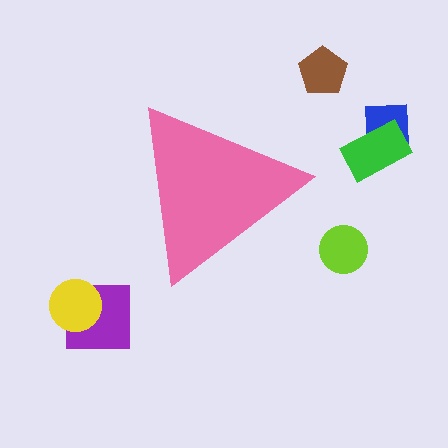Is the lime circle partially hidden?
No, the lime circle is fully visible.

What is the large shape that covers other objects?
A pink triangle.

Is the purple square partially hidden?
No, the purple square is fully visible.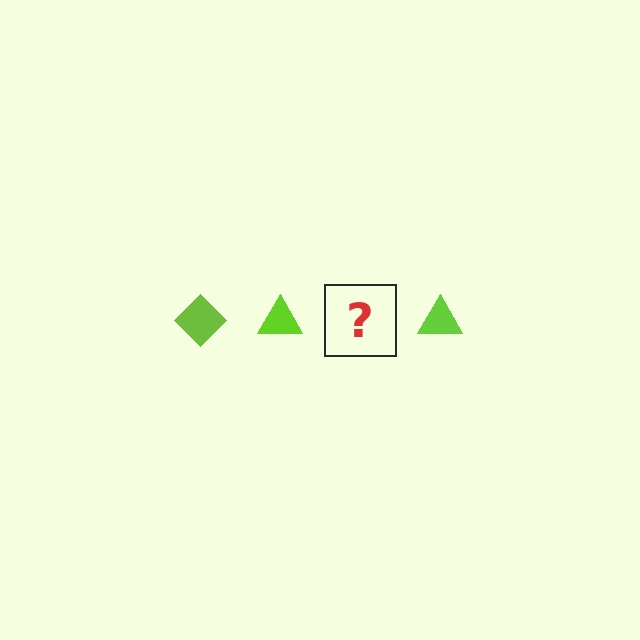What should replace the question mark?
The question mark should be replaced with a lime diamond.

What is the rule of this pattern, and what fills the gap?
The rule is that the pattern cycles through diamond, triangle shapes in lime. The gap should be filled with a lime diamond.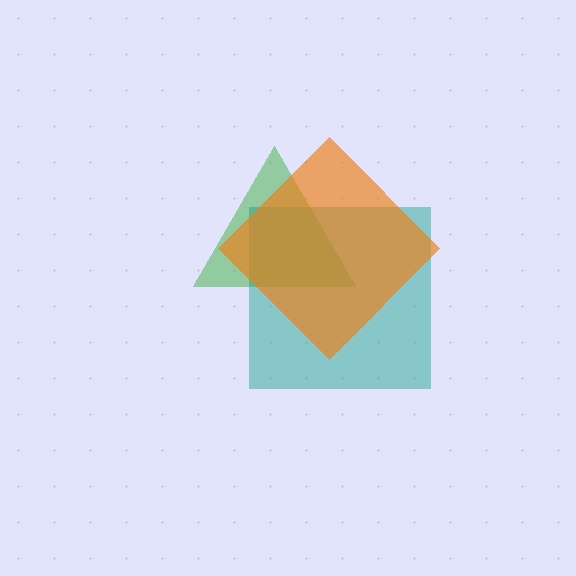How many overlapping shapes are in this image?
There are 3 overlapping shapes in the image.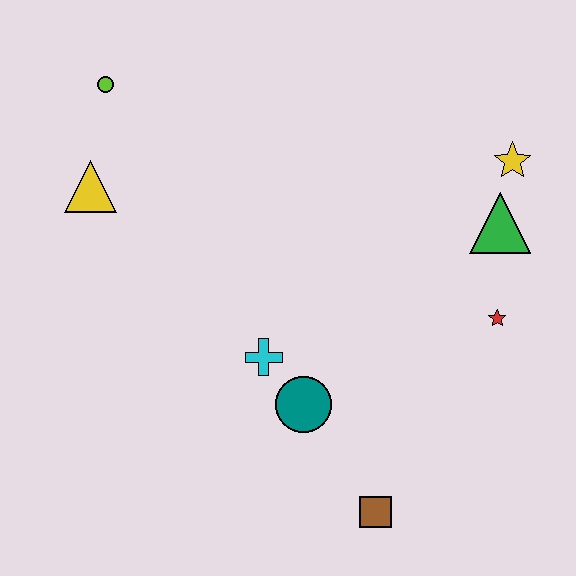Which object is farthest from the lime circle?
The brown square is farthest from the lime circle.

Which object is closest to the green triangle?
The yellow star is closest to the green triangle.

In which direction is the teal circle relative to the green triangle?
The teal circle is to the left of the green triangle.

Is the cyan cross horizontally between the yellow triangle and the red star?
Yes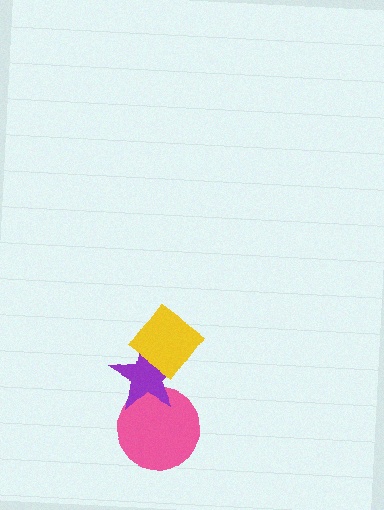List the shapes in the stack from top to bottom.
From top to bottom: the yellow diamond, the purple star, the pink circle.